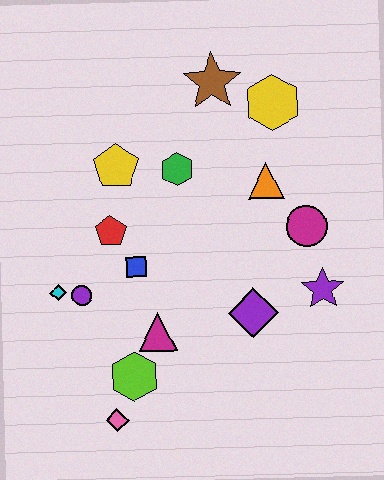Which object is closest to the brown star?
The yellow hexagon is closest to the brown star.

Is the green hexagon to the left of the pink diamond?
No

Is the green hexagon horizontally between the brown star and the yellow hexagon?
No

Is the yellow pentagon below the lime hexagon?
No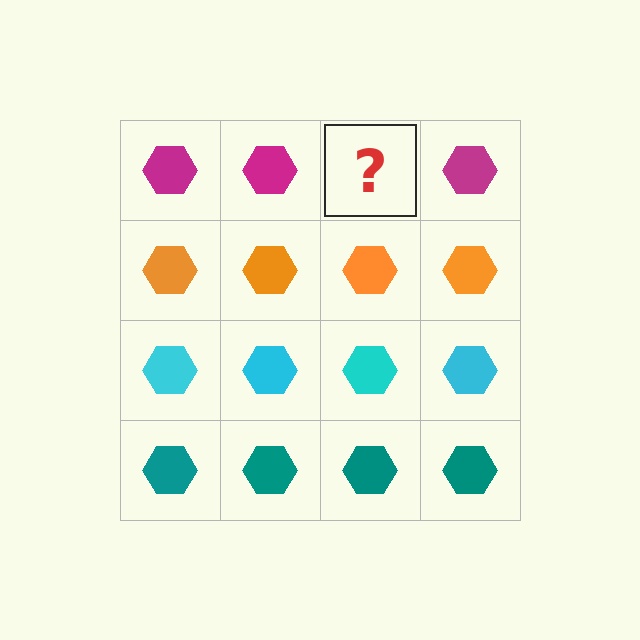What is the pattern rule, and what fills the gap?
The rule is that each row has a consistent color. The gap should be filled with a magenta hexagon.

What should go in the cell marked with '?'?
The missing cell should contain a magenta hexagon.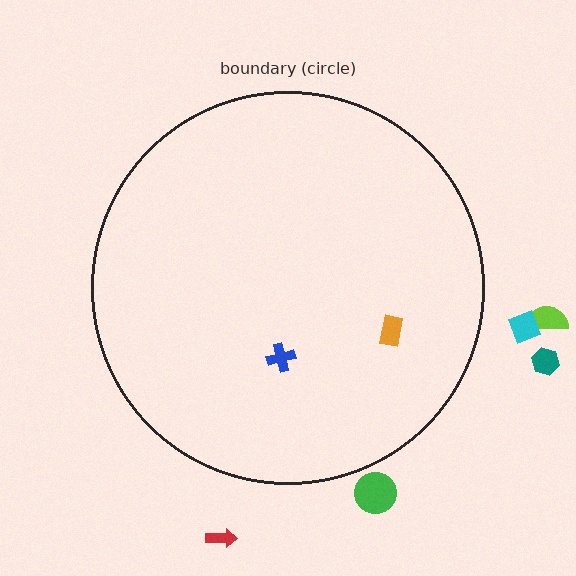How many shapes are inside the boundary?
2 inside, 5 outside.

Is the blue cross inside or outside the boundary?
Inside.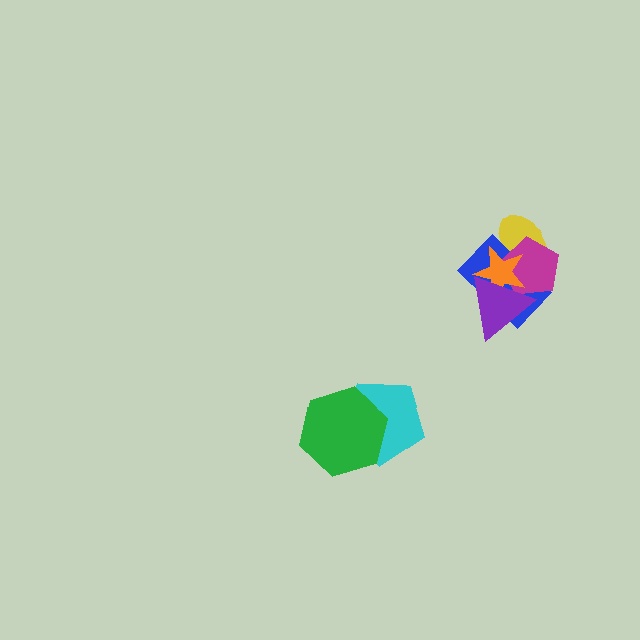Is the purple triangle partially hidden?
No, no other shape covers it.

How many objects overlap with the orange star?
4 objects overlap with the orange star.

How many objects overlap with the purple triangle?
3 objects overlap with the purple triangle.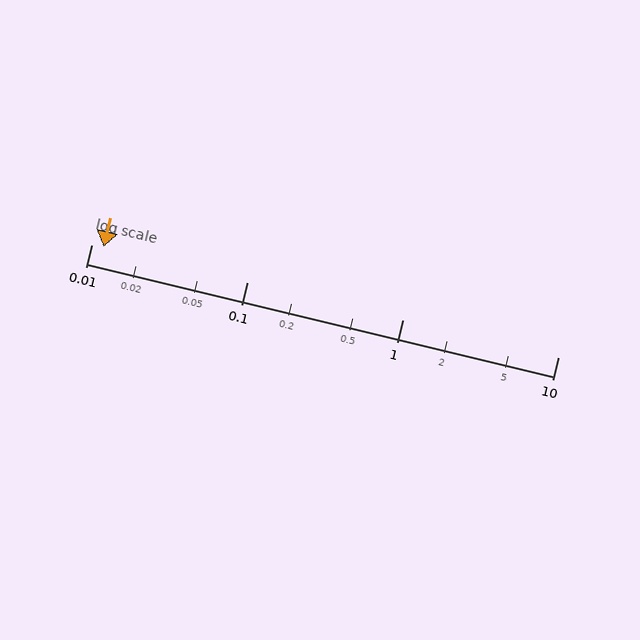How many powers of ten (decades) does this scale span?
The scale spans 3 decades, from 0.01 to 10.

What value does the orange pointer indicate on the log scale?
The pointer indicates approximately 0.012.